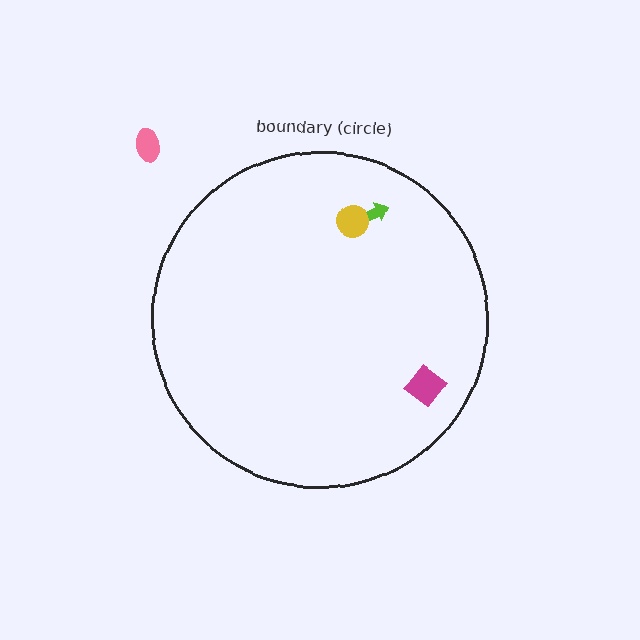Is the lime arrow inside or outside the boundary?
Inside.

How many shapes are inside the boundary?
3 inside, 1 outside.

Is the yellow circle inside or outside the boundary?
Inside.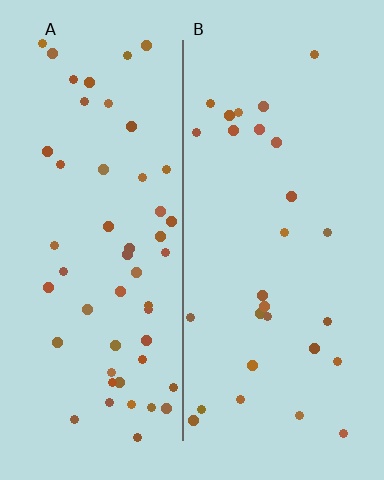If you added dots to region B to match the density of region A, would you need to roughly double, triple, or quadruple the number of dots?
Approximately double.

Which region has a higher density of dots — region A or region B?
A (the left).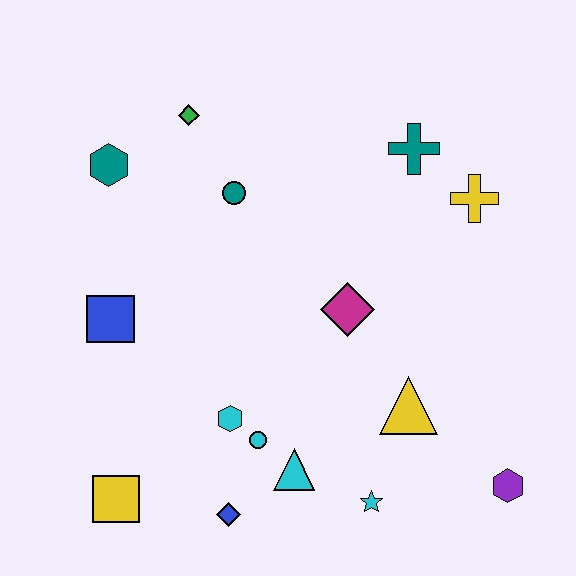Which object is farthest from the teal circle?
The purple hexagon is farthest from the teal circle.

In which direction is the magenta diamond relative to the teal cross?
The magenta diamond is below the teal cross.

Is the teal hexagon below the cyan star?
No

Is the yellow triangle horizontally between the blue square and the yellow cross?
Yes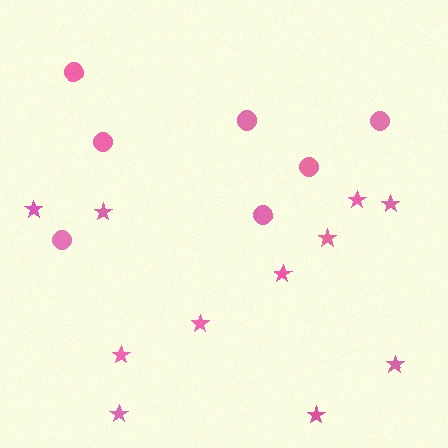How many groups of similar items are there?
There are 2 groups: one group of stars (11) and one group of circles (7).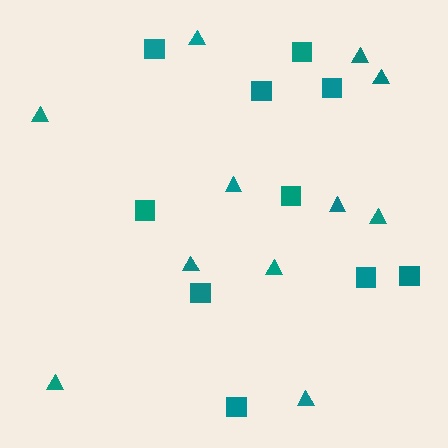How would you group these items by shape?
There are 2 groups: one group of squares (10) and one group of triangles (11).